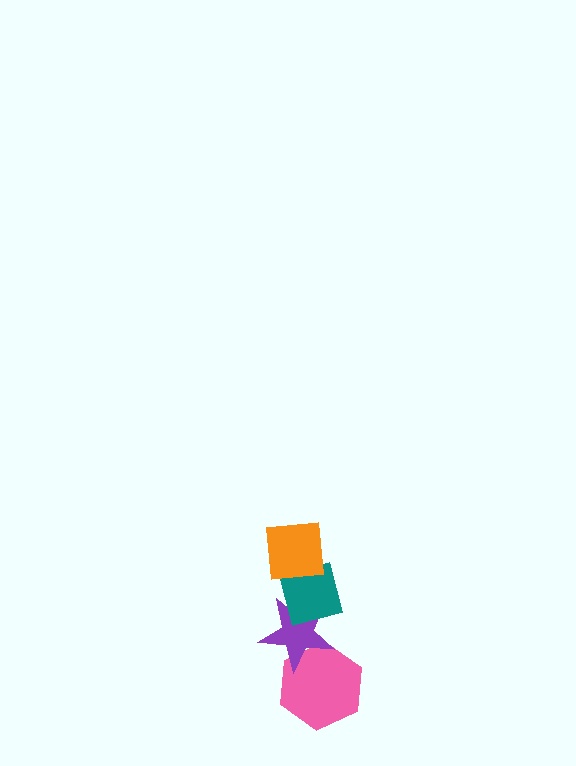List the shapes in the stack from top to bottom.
From top to bottom: the orange square, the teal square, the purple star, the pink hexagon.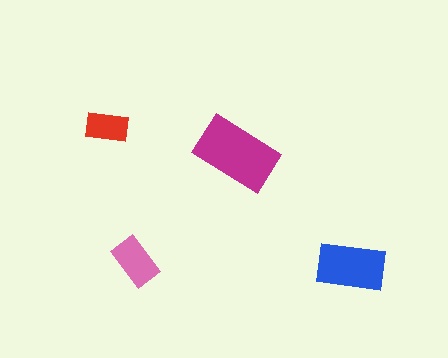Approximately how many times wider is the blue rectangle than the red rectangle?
About 1.5 times wider.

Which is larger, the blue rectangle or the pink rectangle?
The blue one.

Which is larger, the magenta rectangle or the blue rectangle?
The magenta one.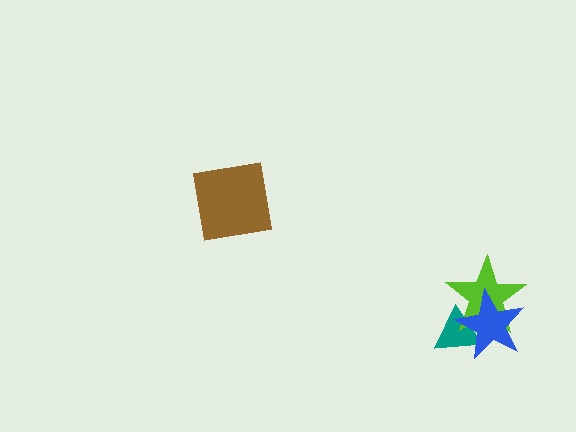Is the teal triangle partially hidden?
Yes, it is partially covered by another shape.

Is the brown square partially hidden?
No, no other shape covers it.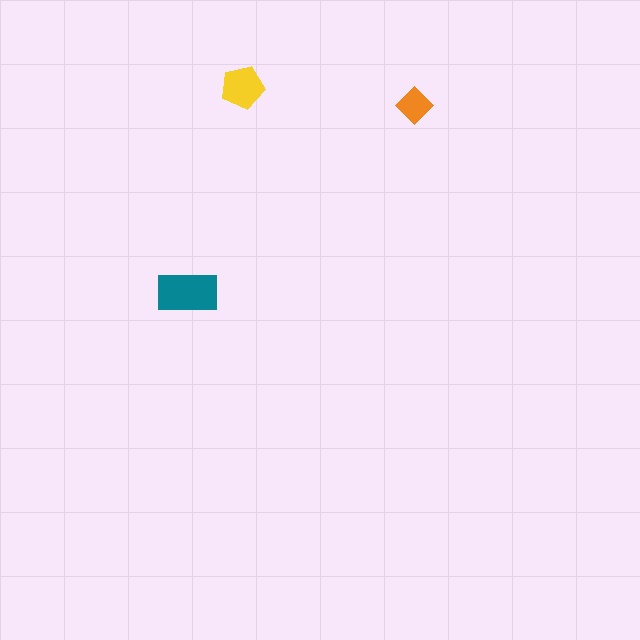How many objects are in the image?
There are 3 objects in the image.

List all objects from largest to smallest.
The teal rectangle, the yellow pentagon, the orange diamond.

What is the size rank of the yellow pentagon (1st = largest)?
2nd.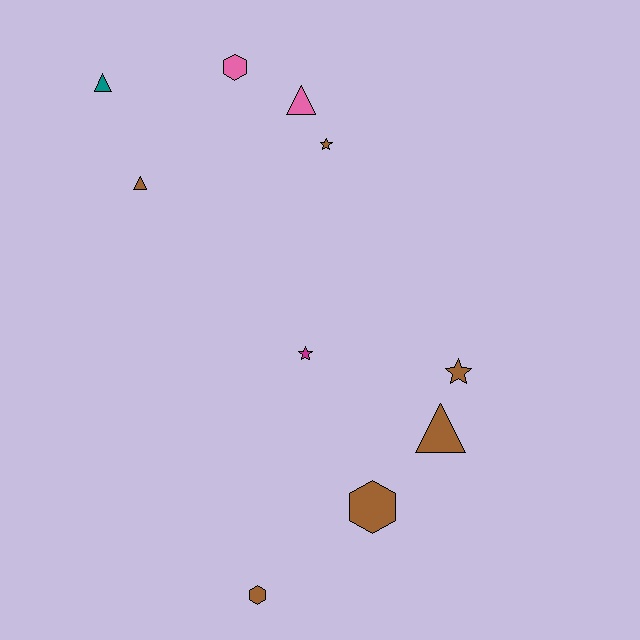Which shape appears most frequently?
Triangle, with 4 objects.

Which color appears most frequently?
Brown, with 6 objects.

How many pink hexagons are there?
There is 1 pink hexagon.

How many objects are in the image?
There are 10 objects.